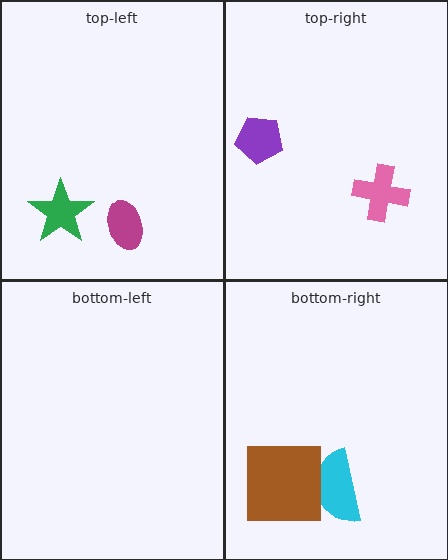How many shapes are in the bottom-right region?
2.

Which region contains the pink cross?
The top-right region.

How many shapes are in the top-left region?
2.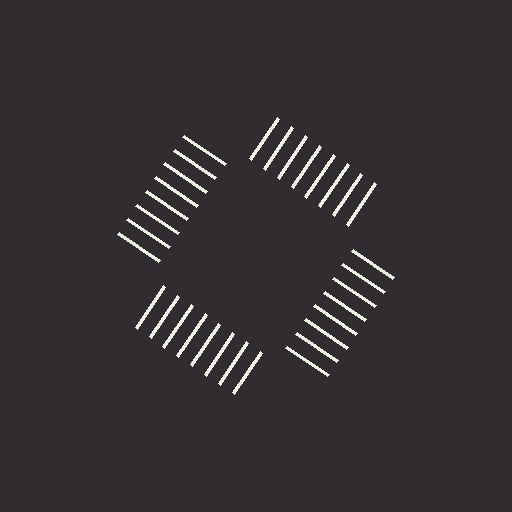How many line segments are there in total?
32 — 8 along each of the 4 edges.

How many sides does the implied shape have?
4 sides — the line-ends trace a square.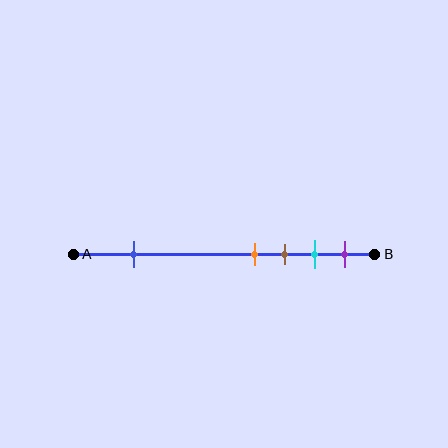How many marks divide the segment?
There are 5 marks dividing the segment.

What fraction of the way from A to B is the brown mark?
The brown mark is approximately 70% (0.7) of the way from A to B.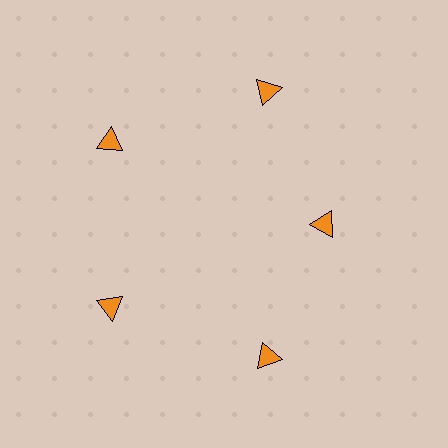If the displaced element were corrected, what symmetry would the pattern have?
It would have 5-fold rotational symmetry — the pattern would map onto itself every 72 degrees.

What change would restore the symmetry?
The symmetry would be restored by moving it outward, back onto the ring so that all 5 triangles sit at equal angles and equal distance from the center.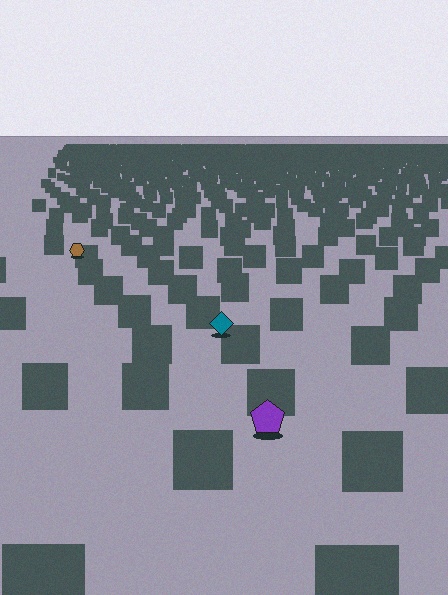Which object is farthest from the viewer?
The brown hexagon is farthest from the viewer. It appears smaller and the ground texture around it is denser.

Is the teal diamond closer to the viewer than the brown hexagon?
Yes. The teal diamond is closer — you can tell from the texture gradient: the ground texture is coarser near it.